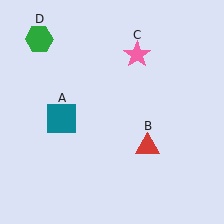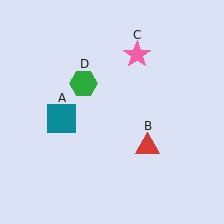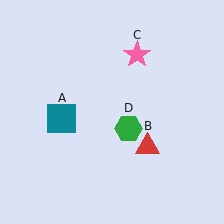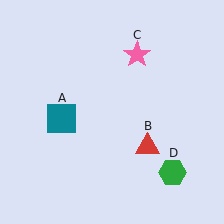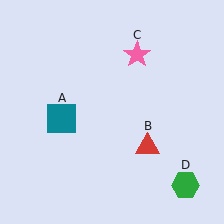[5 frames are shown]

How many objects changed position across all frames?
1 object changed position: green hexagon (object D).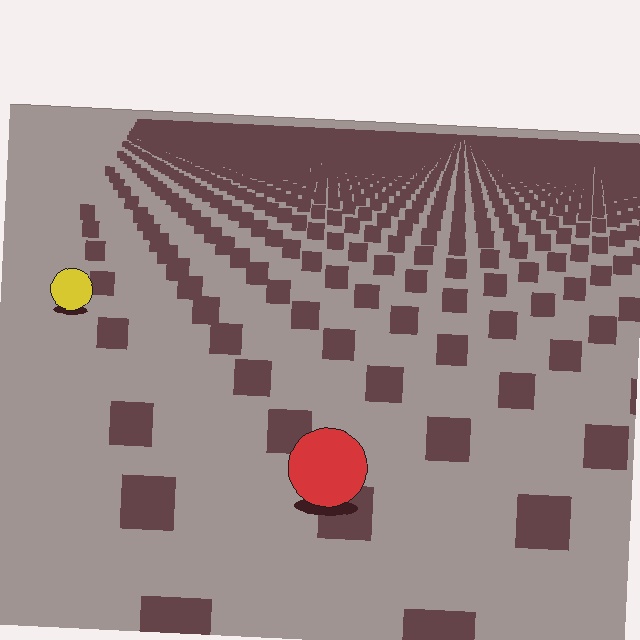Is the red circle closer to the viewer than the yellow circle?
Yes. The red circle is closer — you can tell from the texture gradient: the ground texture is coarser near it.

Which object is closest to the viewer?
The red circle is closest. The texture marks near it are larger and more spread out.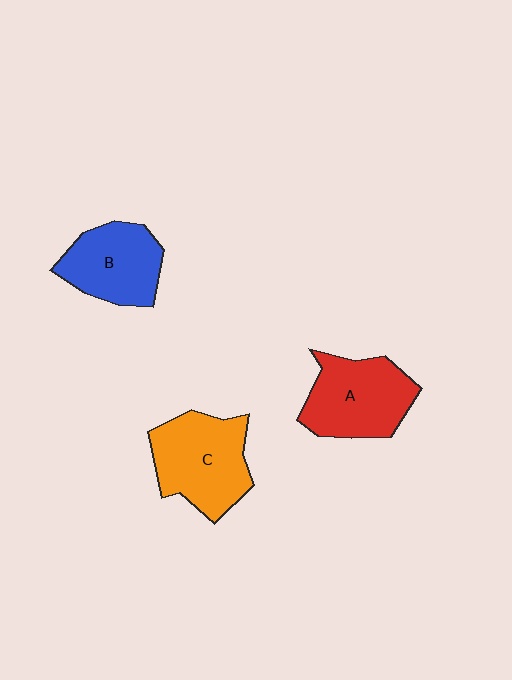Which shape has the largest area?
Shape C (orange).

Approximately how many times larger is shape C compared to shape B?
Approximately 1.2 times.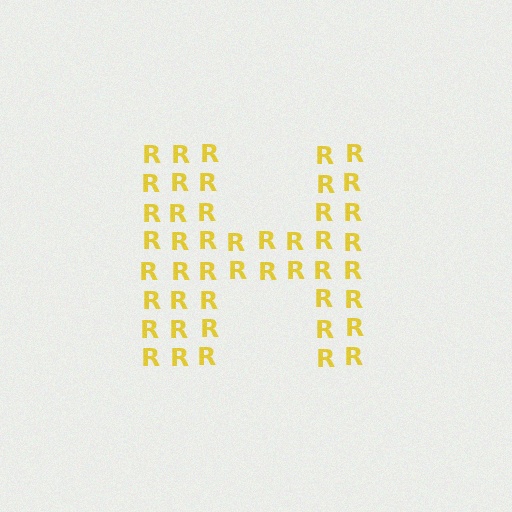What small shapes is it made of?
It is made of small letter R's.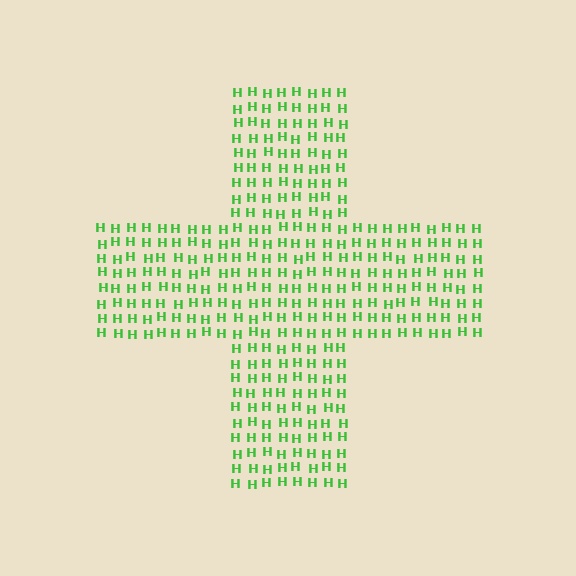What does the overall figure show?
The overall figure shows a cross.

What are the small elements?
The small elements are letter H's.